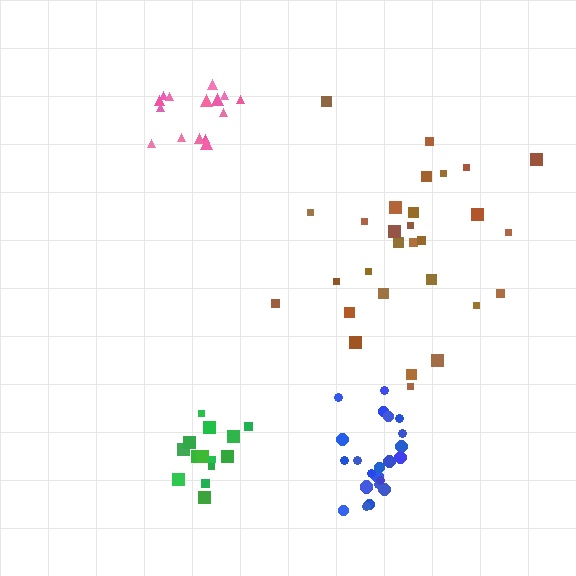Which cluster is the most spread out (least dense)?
Brown.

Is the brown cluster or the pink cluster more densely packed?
Pink.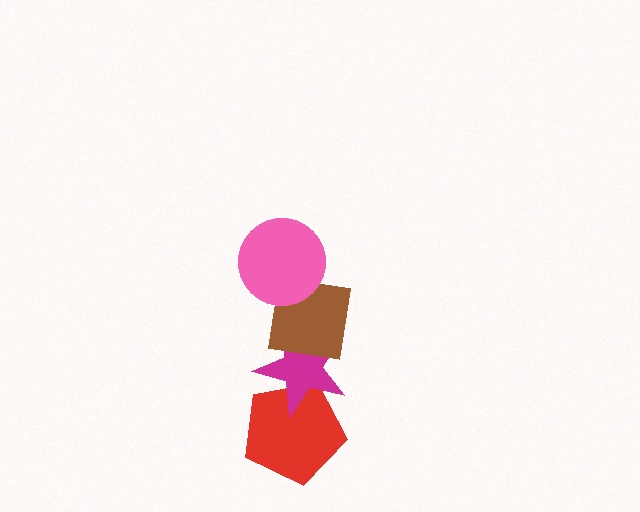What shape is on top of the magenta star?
The brown square is on top of the magenta star.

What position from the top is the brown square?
The brown square is 2nd from the top.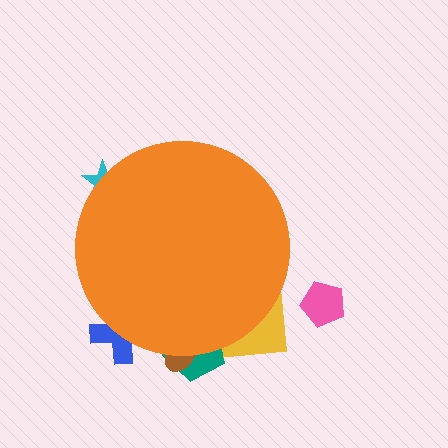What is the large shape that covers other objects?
An orange circle.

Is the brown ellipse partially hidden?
Yes, the brown ellipse is partially hidden behind the orange circle.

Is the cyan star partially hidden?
Yes, the cyan star is partially hidden behind the orange circle.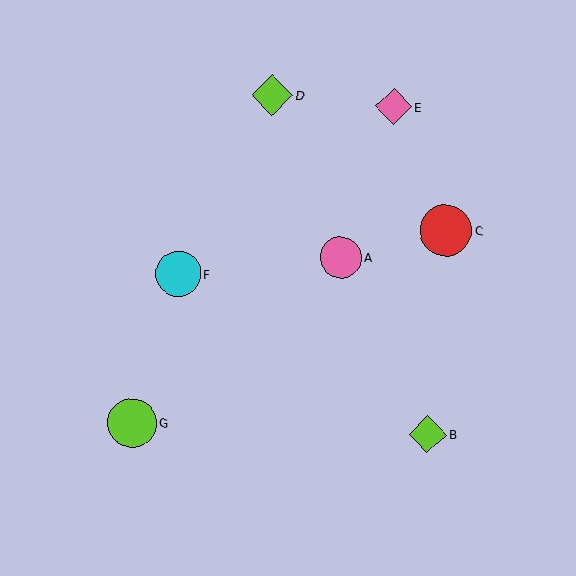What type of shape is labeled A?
Shape A is a pink circle.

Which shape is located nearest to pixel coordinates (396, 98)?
The pink diamond (labeled E) at (394, 107) is nearest to that location.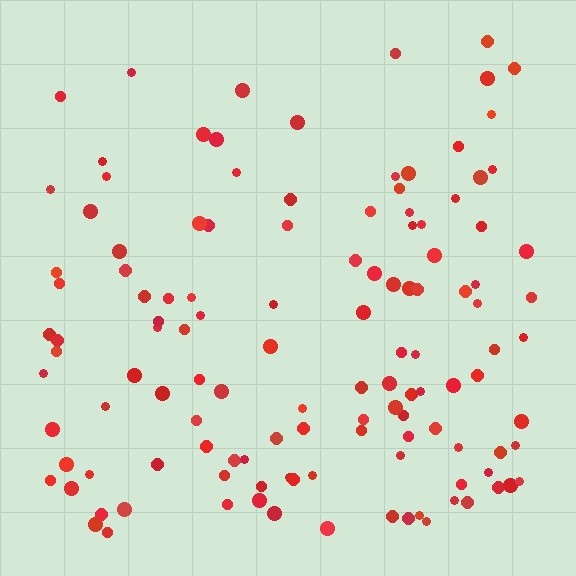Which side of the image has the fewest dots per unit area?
The top.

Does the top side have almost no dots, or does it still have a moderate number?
Still a moderate number, just noticeably fewer than the bottom.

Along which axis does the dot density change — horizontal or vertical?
Vertical.